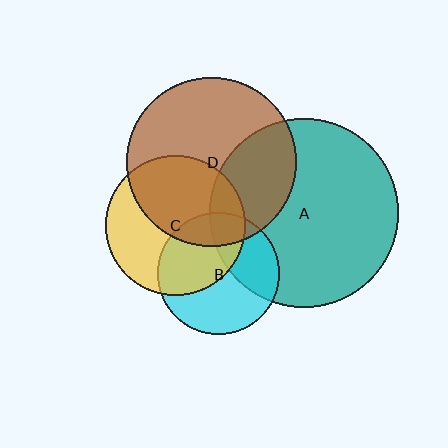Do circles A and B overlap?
Yes.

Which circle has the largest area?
Circle A (teal).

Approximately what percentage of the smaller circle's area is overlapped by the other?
Approximately 35%.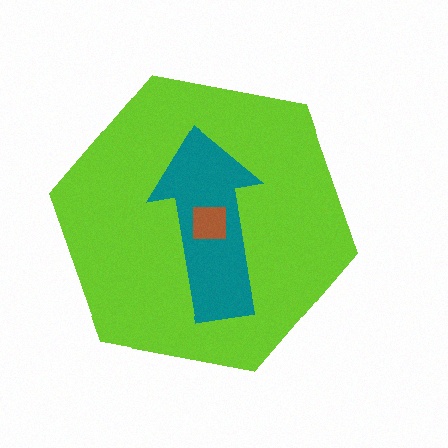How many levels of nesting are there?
3.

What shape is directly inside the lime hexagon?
The teal arrow.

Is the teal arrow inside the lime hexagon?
Yes.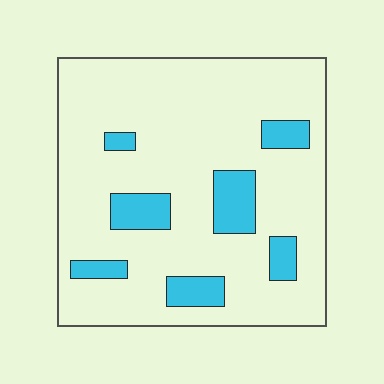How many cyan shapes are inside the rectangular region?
7.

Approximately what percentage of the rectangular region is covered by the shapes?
Approximately 15%.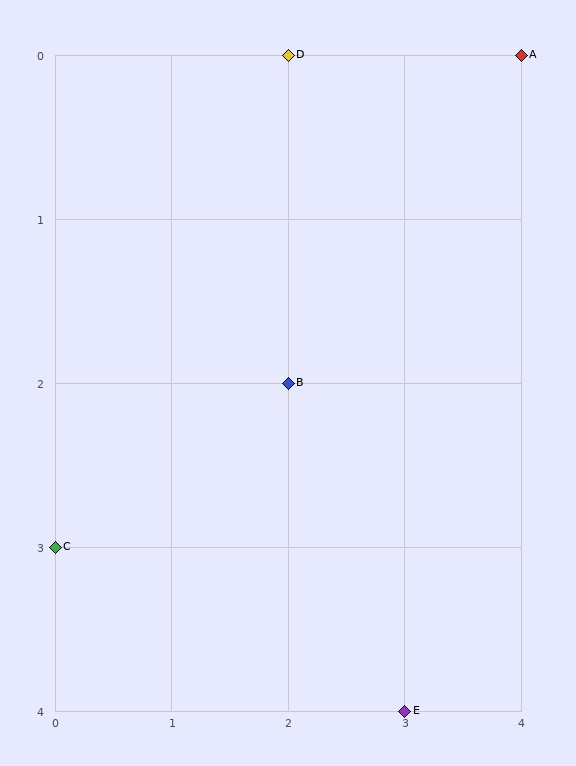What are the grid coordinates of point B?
Point B is at grid coordinates (2, 2).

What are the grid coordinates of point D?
Point D is at grid coordinates (2, 0).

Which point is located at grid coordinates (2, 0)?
Point D is at (2, 0).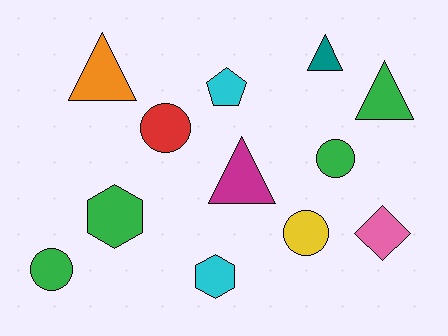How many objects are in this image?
There are 12 objects.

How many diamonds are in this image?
There is 1 diamond.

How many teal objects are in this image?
There is 1 teal object.